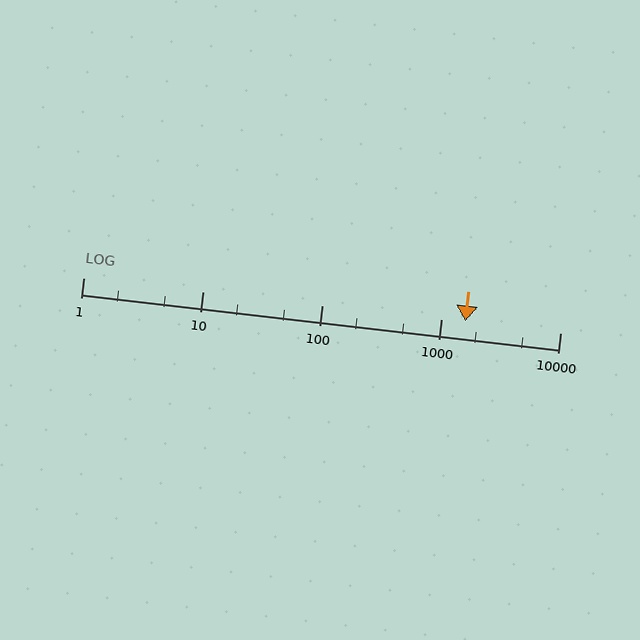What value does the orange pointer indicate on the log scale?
The pointer indicates approximately 1600.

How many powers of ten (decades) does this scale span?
The scale spans 4 decades, from 1 to 10000.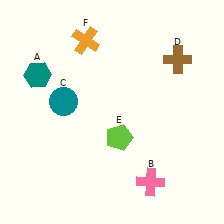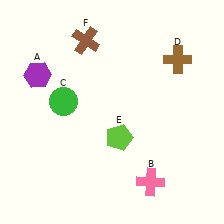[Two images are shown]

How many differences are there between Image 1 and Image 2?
There are 3 differences between the two images.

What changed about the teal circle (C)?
In Image 1, C is teal. In Image 2, it changed to green.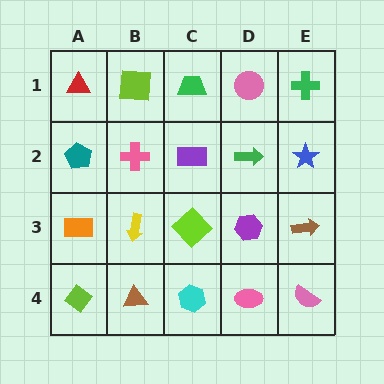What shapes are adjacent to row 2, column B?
A lime square (row 1, column B), a yellow arrow (row 3, column B), a teal pentagon (row 2, column A), a purple rectangle (row 2, column C).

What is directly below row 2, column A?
An orange rectangle.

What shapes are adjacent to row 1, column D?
A green arrow (row 2, column D), a green trapezoid (row 1, column C), a green cross (row 1, column E).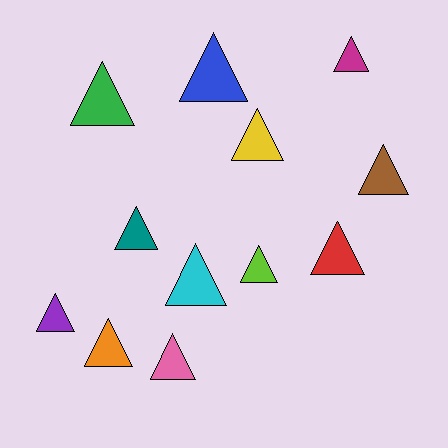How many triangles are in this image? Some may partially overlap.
There are 12 triangles.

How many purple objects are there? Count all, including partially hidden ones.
There is 1 purple object.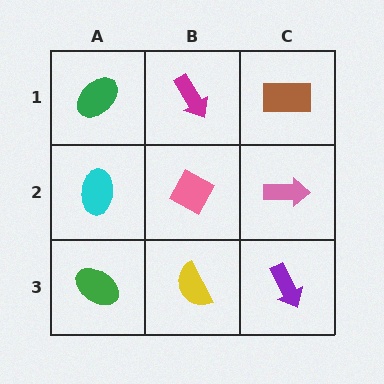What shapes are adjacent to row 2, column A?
A green ellipse (row 1, column A), a green ellipse (row 3, column A), a pink diamond (row 2, column B).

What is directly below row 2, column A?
A green ellipse.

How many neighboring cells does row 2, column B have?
4.